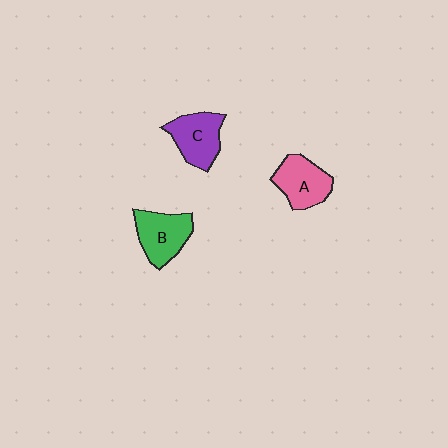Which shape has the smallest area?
Shape A (pink).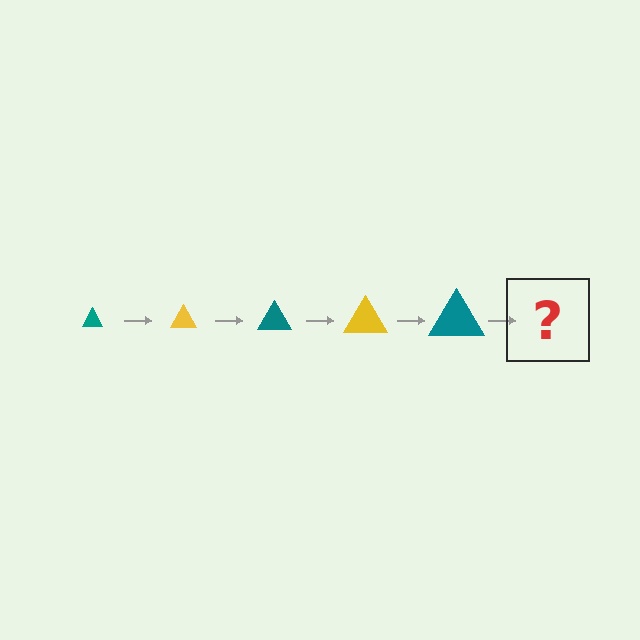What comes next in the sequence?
The next element should be a yellow triangle, larger than the previous one.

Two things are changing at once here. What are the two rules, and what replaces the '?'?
The two rules are that the triangle grows larger each step and the color cycles through teal and yellow. The '?' should be a yellow triangle, larger than the previous one.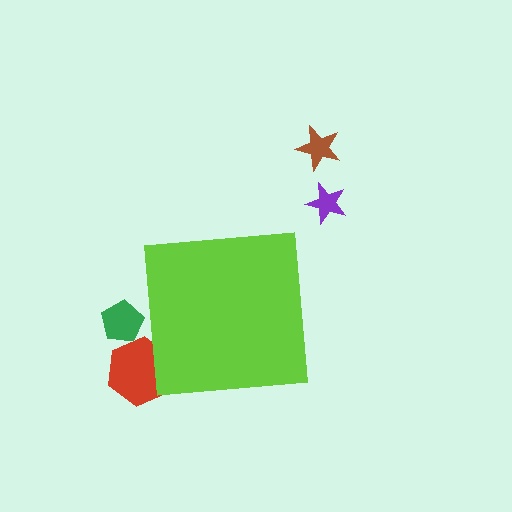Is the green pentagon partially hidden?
Yes, the green pentagon is partially hidden behind the lime square.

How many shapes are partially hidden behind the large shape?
2 shapes are partially hidden.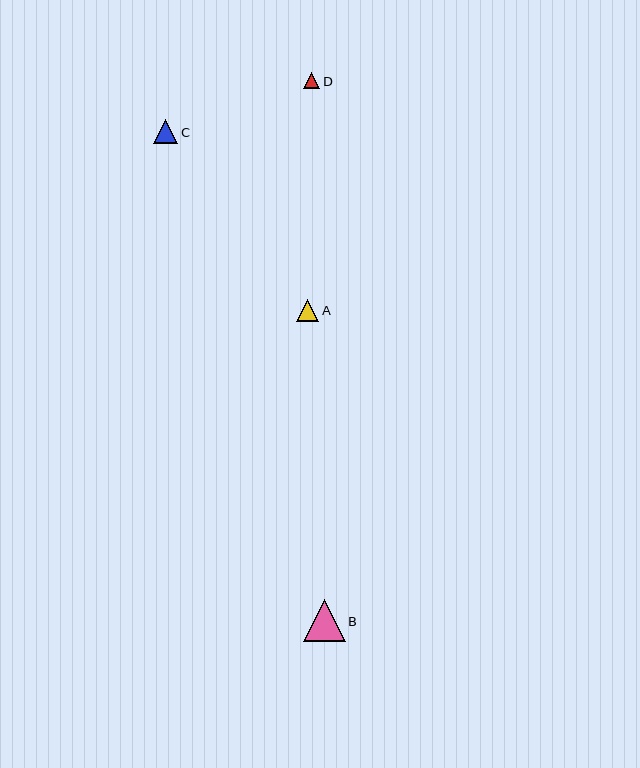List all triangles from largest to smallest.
From largest to smallest: B, C, A, D.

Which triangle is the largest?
Triangle B is the largest with a size of approximately 42 pixels.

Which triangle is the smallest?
Triangle D is the smallest with a size of approximately 16 pixels.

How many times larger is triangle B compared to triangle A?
Triangle B is approximately 1.9 times the size of triangle A.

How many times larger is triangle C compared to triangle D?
Triangle C is approximately 1.6 times the size of triangle D.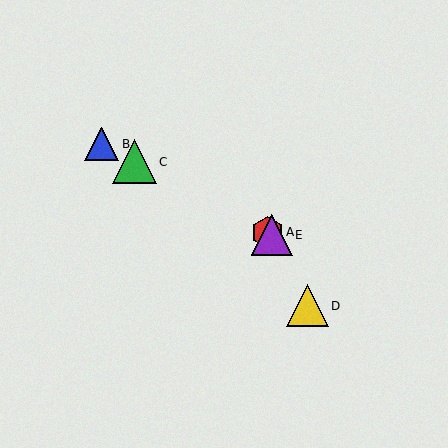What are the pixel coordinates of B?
Object B is at (102, 144).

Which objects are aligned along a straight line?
Objects A, B, C, E are aligned along a straight line.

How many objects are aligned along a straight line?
4 objects (A, B, C, E) are aligned along a straight line.